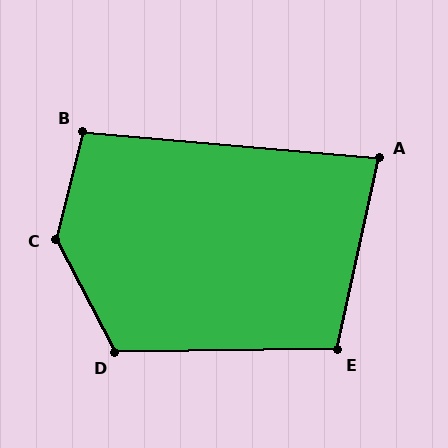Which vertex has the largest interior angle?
C, at approximately 139 degrees.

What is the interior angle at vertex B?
Approximately 99 degrees (obtuse).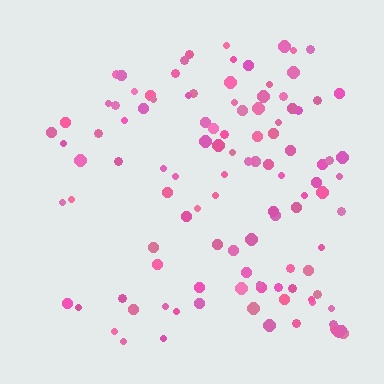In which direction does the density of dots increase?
From left to right, with the right side densest.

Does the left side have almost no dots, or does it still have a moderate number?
Still a moderate number, just noticeably fewer than the right.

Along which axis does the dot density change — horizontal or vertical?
Horizontal.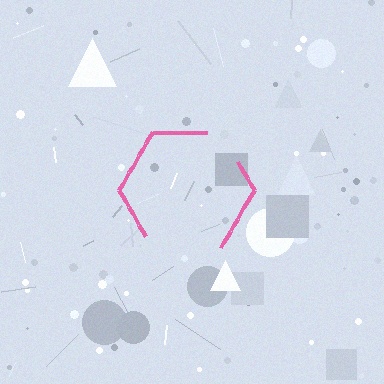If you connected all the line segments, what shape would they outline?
They would outline a hexagon.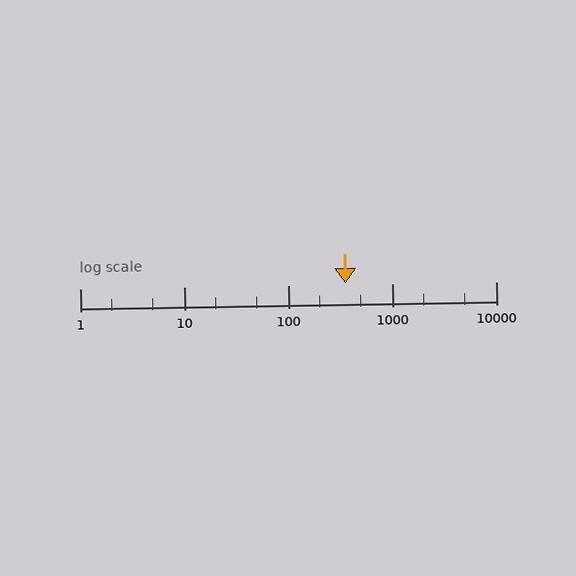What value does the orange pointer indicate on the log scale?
The pointer indicates approximately 360.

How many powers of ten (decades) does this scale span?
The scale spans 4 decades, from 1 to 10000.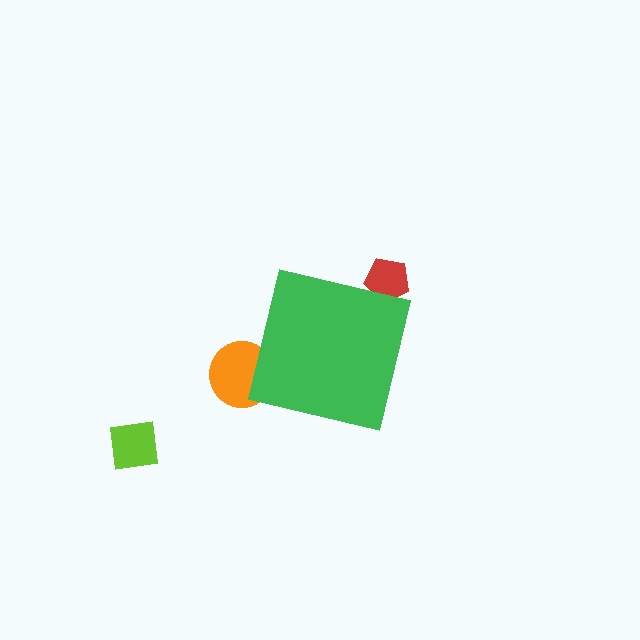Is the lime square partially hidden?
No, the lime square is fully visible.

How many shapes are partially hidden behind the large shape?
2 shapes are partially hidden.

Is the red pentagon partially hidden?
Yes, the red pentagon is partially hidden behind the green square.